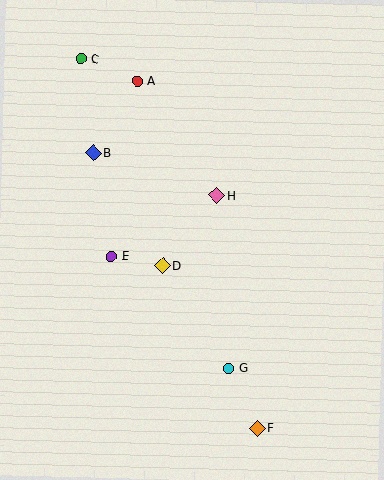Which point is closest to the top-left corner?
Point C is closest to the top-left corner.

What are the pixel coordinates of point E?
Point E is at (111, 256).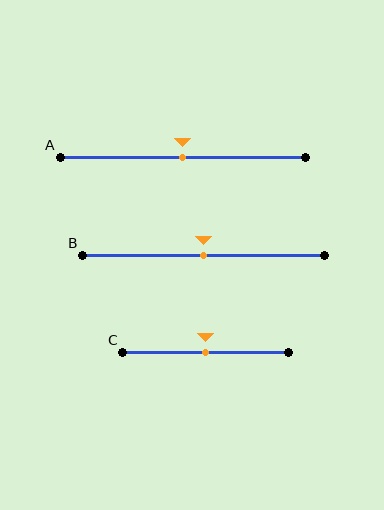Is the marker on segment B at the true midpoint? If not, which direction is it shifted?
Yes, the marker on segment B is at the true midpoint.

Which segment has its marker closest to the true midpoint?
Segment A has its marker closest to the true midpoint.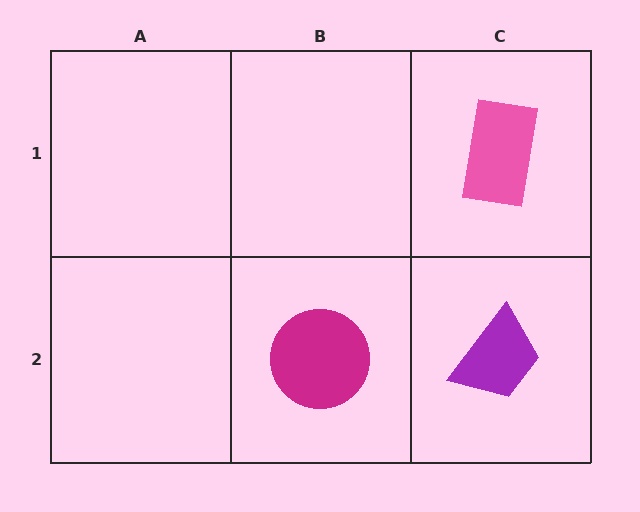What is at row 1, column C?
A pink rectangle.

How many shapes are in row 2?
2 shapes.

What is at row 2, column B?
A magenta circle.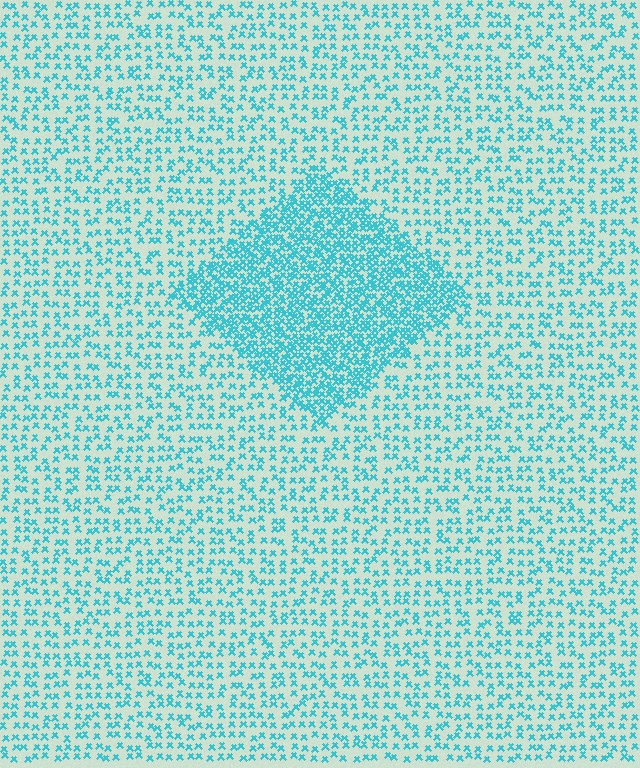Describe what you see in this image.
The image contains small cyan elements arranged at two different densities. A diamond-shaped region is visible where the elements are more densely packed than the surrounding area.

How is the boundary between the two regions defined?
The boundary is defined by a change in element density (approximately 2.4x ratio). All elements are the same color, size, and shape.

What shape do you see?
I see a diamond.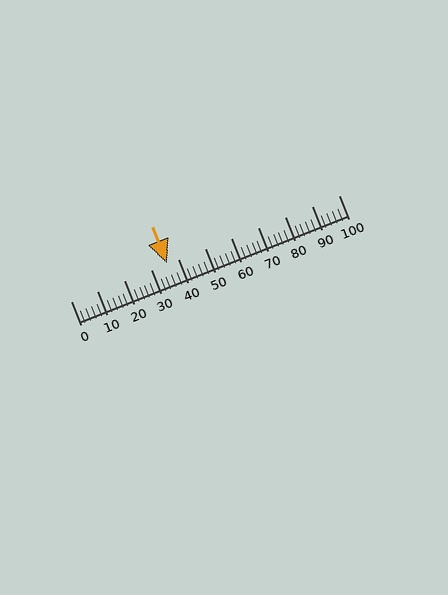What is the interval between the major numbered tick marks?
The major tick marks are spaced 10 units apart.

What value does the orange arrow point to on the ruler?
The orange arrow points to approximately 36.